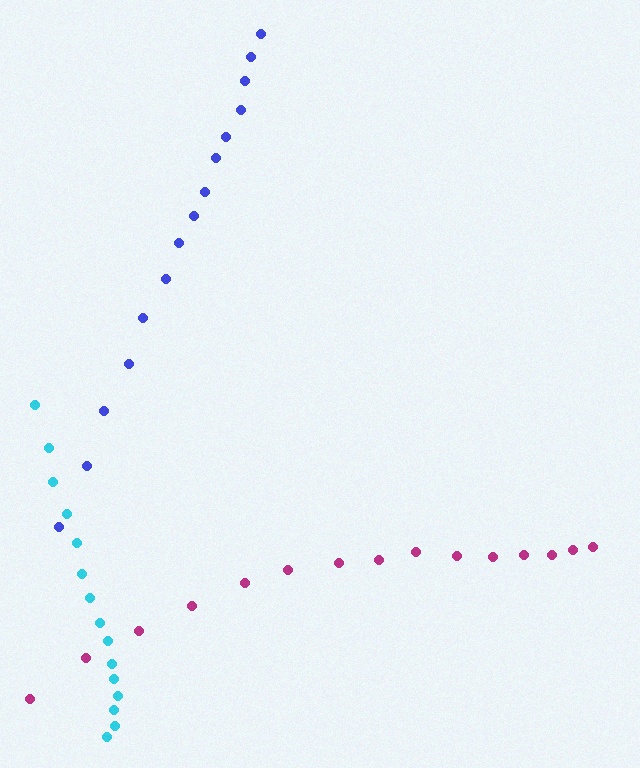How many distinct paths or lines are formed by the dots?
There are 3 distinct paths.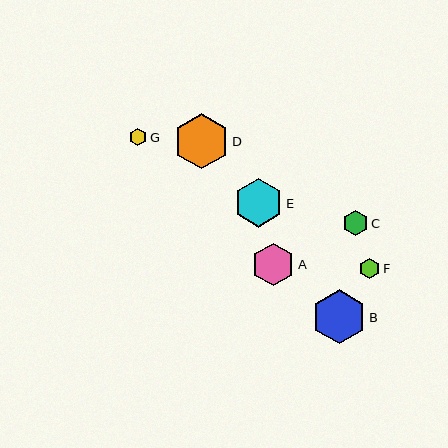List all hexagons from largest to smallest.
From largest to smallest: D, B, E, A, C, F, G.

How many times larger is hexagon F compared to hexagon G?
Hexagon F is approximately 1.2 times the size of hexagon G.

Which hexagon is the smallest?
Hexagon G is the smallest with a size of approximately 17 pixels.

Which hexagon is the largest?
Hexagon D is the largest with a size of approximately 55 pixels.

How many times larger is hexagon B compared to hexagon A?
Hexagon B is approximately 1.3 times the size of hexagon A.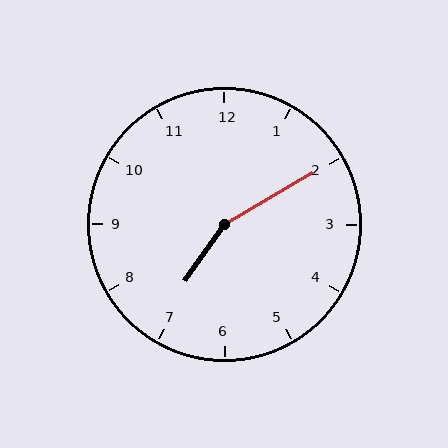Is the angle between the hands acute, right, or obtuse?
It is obtuse.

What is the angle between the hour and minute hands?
Approximately 155 degrees.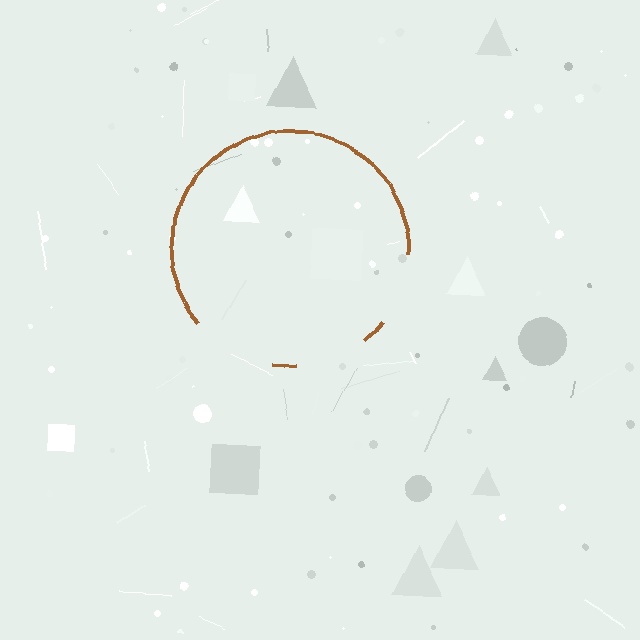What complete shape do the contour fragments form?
The contour fragments form a circle.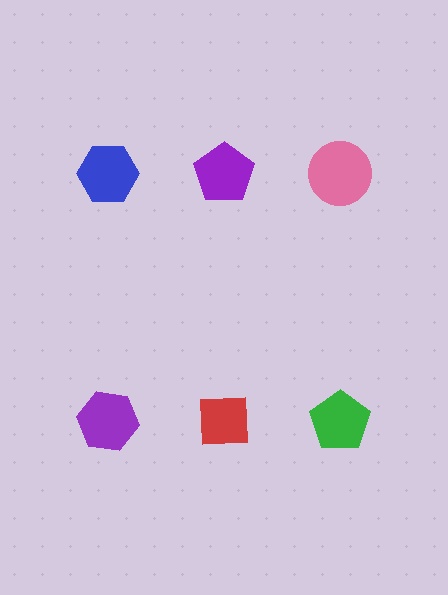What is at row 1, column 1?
A blue hexagon.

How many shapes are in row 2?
3 shapes.